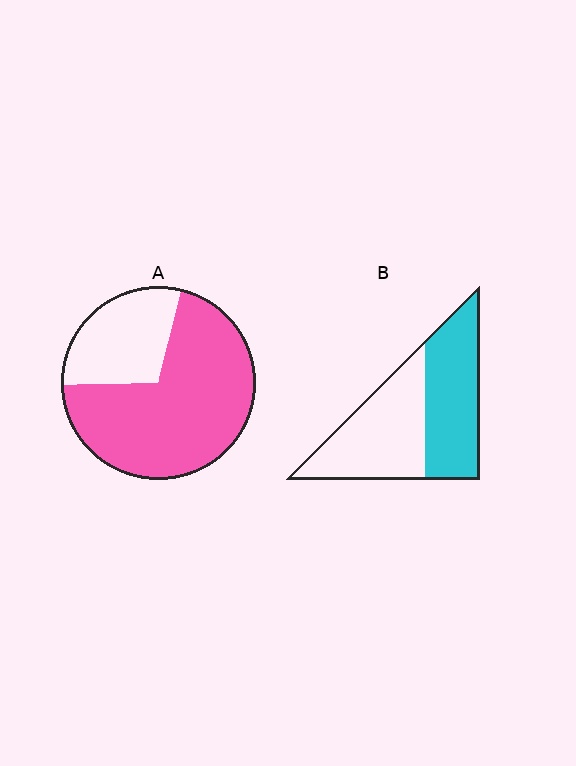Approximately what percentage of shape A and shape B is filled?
A is approximately 70% and B is approximately 50%.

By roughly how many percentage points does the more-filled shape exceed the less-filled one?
By roughly 20 percentage points (A over B).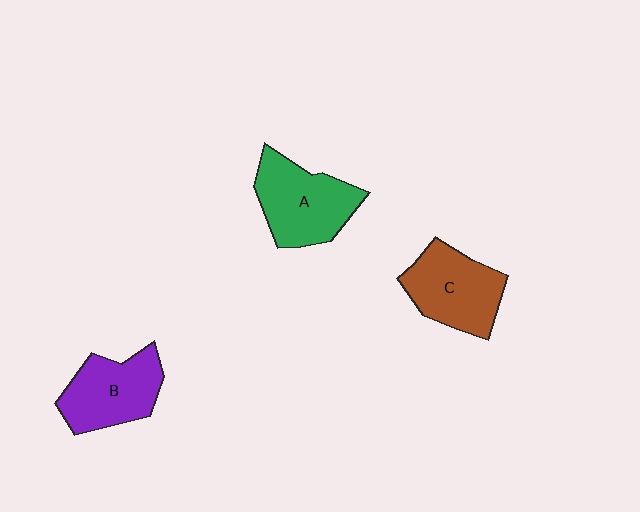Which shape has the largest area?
Shape A (green).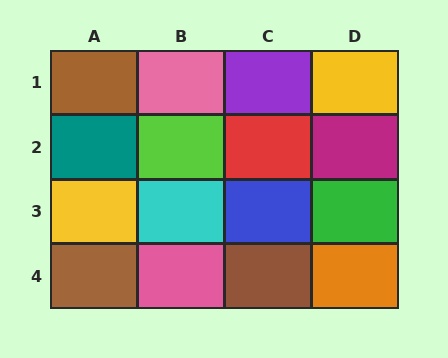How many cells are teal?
1 cell is teal.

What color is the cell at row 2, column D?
Magenta.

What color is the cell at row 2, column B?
Lime.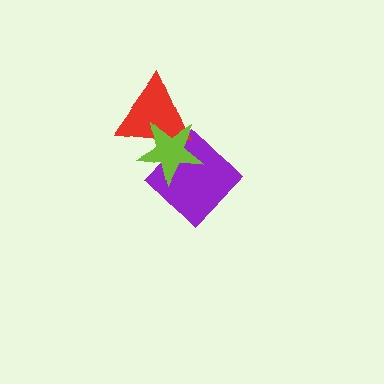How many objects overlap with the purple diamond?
2 objects overlap with the purple diamond.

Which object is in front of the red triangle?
The lime star is in front of the red triangle.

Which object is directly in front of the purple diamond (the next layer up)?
The red triangle is directly in front of the purple diamond.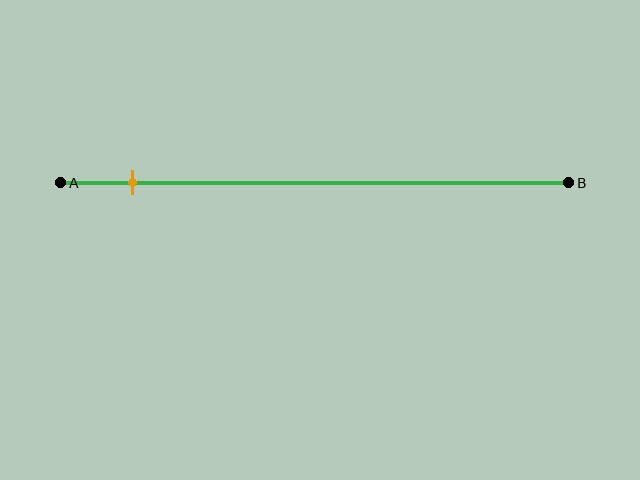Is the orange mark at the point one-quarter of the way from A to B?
No, the mark is at about 15% from A, not at the 25% one-quarter point.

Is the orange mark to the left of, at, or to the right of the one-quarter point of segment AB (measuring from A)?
The orange mark is to the left of the one-quarter point of segment AB.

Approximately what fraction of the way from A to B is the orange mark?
The orange mark is approximately 15% of the way from A to B.